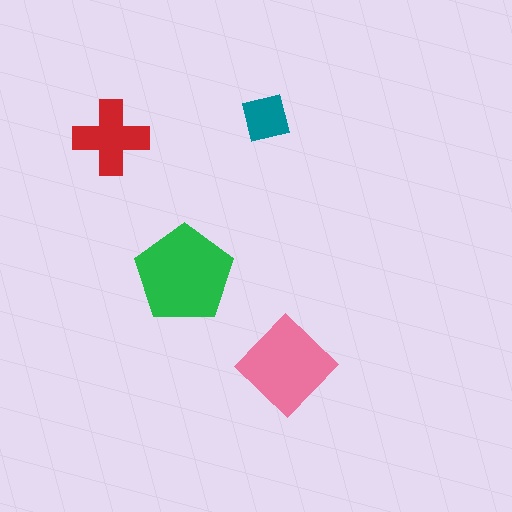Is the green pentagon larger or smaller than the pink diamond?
Larger.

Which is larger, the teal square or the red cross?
The red cross.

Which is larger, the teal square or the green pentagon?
The green pentagon.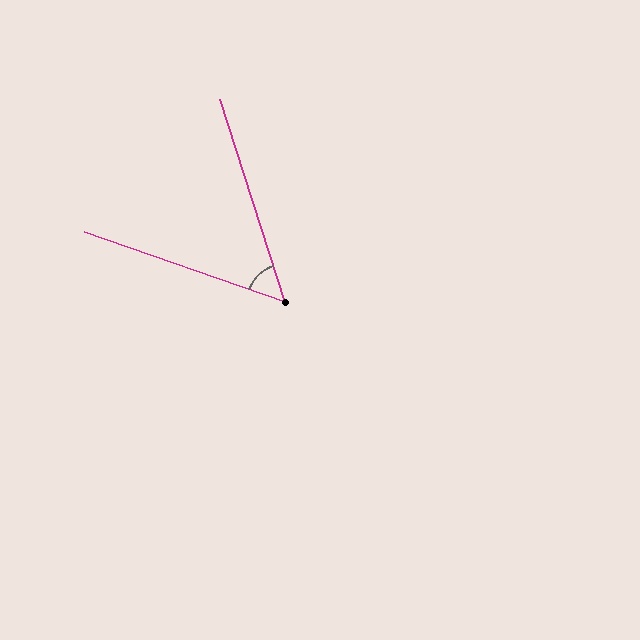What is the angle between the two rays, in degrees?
Approximately 53 degrees.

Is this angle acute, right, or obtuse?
It is acute.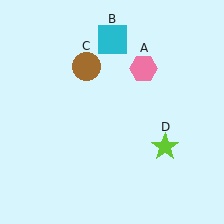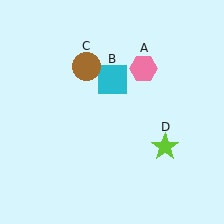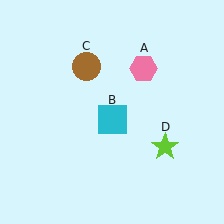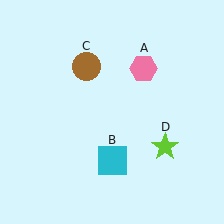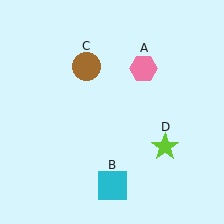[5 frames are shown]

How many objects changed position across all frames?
1 object changed position: cyan square (object B).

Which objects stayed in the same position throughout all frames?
Pink hexagon (object A) and brown circle (object C) and lime star (object D) remained stationary.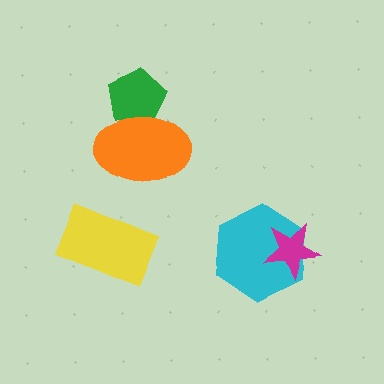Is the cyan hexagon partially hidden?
Yes, it is partially covered by another shape.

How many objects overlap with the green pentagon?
1 object overlaps with the green pentagon.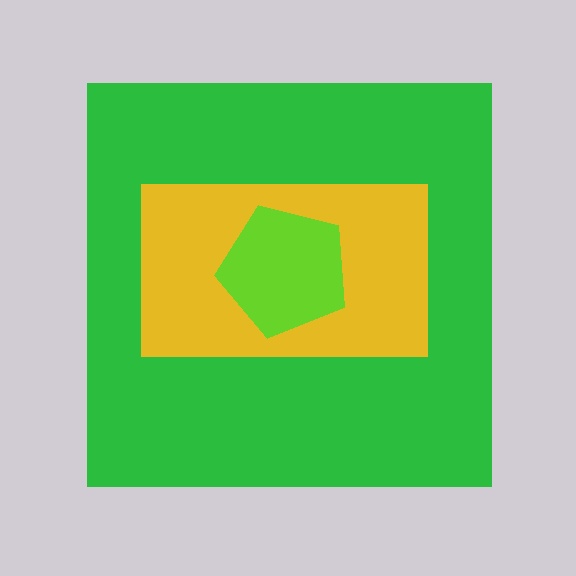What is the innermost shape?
The lime pentagon.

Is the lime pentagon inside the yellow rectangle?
Yes.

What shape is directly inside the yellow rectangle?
The lime pentagon.